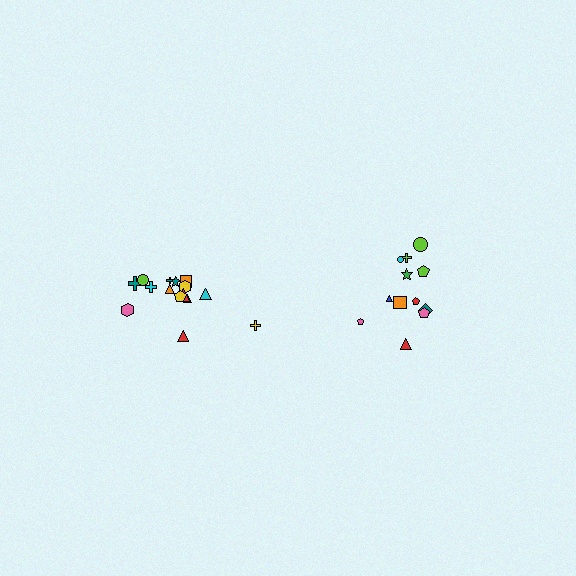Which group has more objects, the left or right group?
The left group.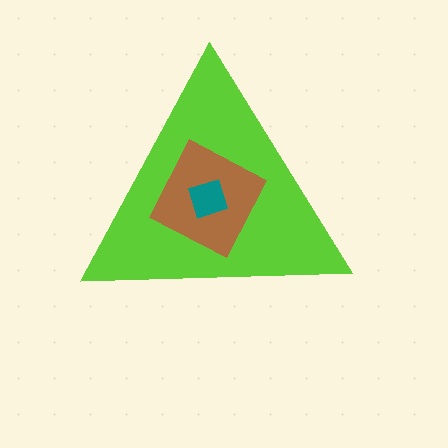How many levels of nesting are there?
3.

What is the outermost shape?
The lime triangle.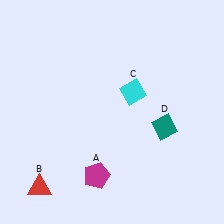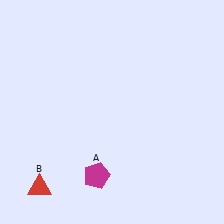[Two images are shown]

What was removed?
The teal diamond (D), the cyan diamond (C) were removed in Image 2.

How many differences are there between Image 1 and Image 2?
There are 2 differences between the two images.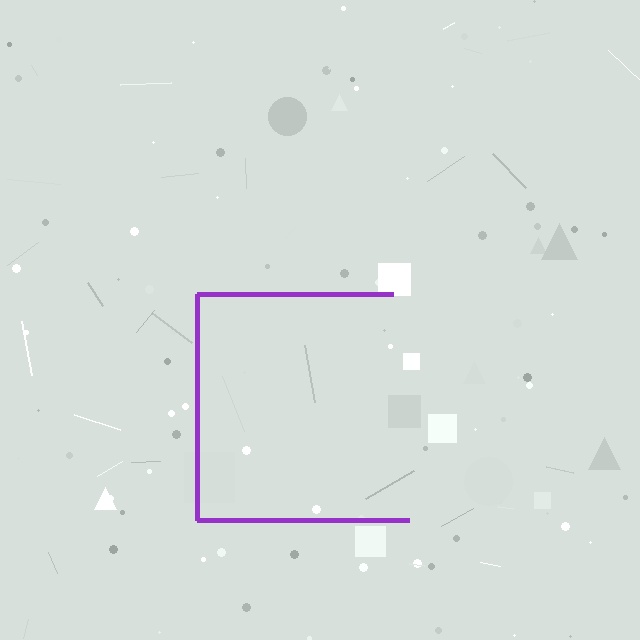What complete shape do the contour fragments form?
The contour fragments form a square.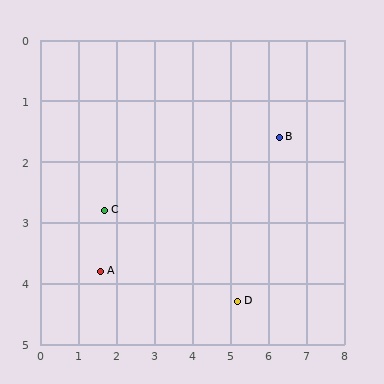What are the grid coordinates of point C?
Point C is at approximately (1.7, 2.8).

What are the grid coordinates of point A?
Point A is at approximately (1.6, 3.8).